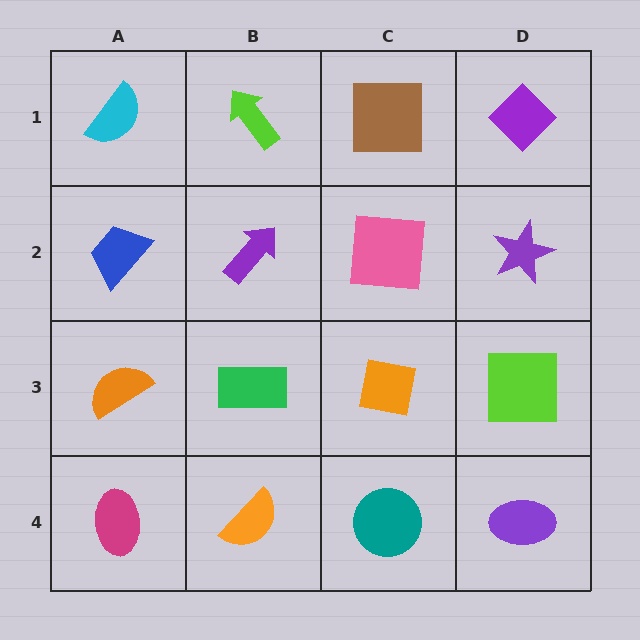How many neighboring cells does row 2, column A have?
3.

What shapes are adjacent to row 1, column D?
A purple star (row 2, column D), a brown square (row 1, column C).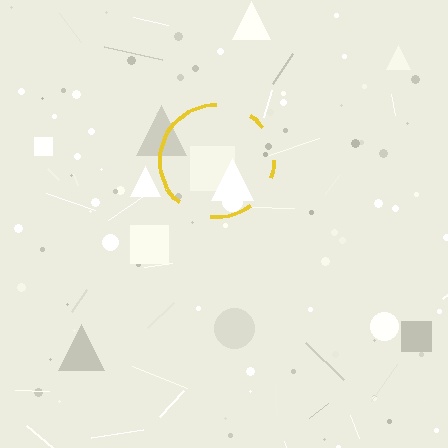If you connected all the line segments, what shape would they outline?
They would outline a circle.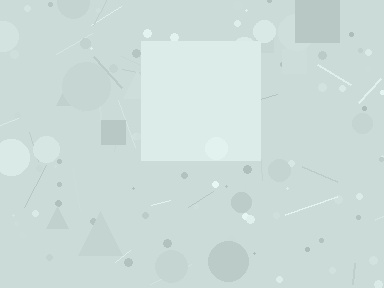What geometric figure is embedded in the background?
A square is embedded in the background.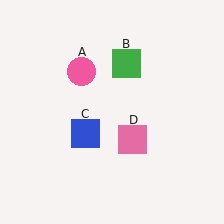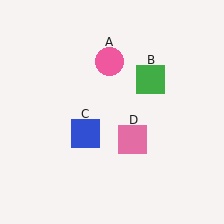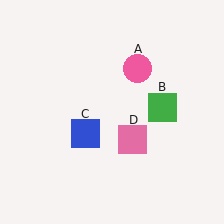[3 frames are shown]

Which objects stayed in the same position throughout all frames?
Blue square (object C) and pink square (object D) remained stationary.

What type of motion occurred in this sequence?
The pink circle (object A), green square (object B) rotated clockwise around the center of the scene.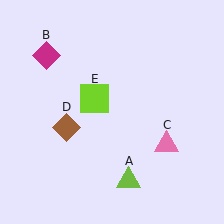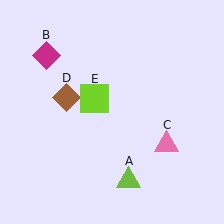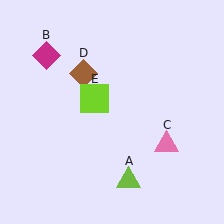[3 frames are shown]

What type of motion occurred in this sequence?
The brown diamond (object D) rotated clockwise around the center of the scene.